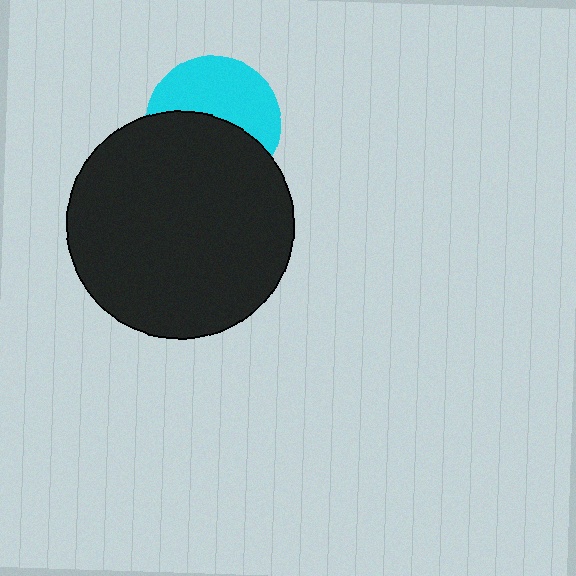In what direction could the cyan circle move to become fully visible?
The cyan circle could move up. That would shift it out from behind the black circle entirely.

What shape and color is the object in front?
The object in front is a black circle.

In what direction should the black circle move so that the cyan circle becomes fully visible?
The black circle should move down. That is the shortest direction to clear the overlap and leave the cyan circle fully visible.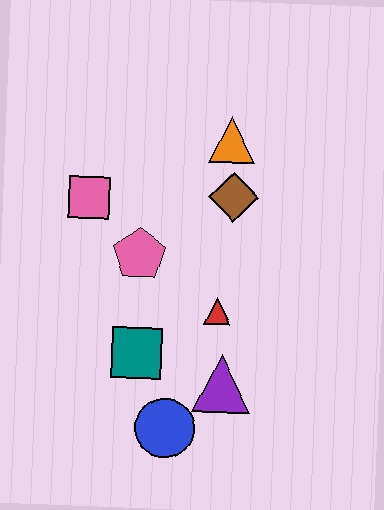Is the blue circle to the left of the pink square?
No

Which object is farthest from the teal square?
The orange triangle is farthest from the teal square.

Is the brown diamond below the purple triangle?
No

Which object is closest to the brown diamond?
The orange triangle is closest to the brown diamond.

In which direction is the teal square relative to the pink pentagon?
The teal square is below the pink pentagon.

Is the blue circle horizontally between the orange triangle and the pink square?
Yes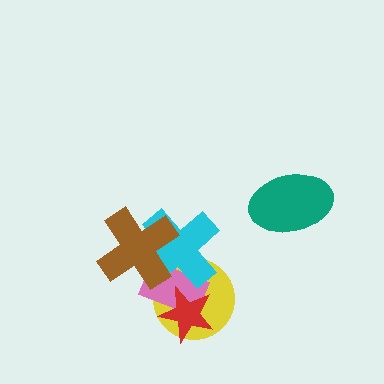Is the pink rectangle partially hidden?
Yes, it is partially covered by another shape.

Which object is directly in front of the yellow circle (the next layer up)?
The pink rectangle is directly in front of the yellow circle.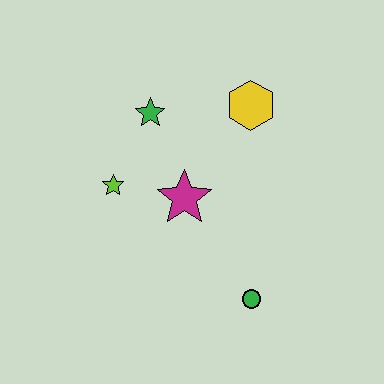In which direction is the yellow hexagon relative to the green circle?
The yellow hexagon is above the green circle.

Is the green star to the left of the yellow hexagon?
Yes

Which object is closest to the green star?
The lime star is closest to the green star.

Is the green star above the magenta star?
Yes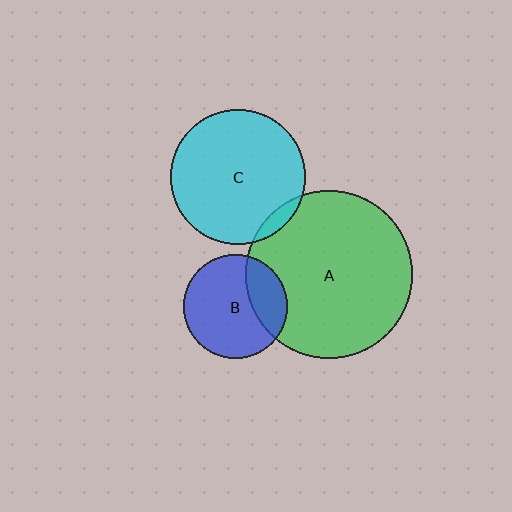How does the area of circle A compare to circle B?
Approximately 2.6 times.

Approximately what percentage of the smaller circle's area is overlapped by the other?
Approximately 5%.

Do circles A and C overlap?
Yes.